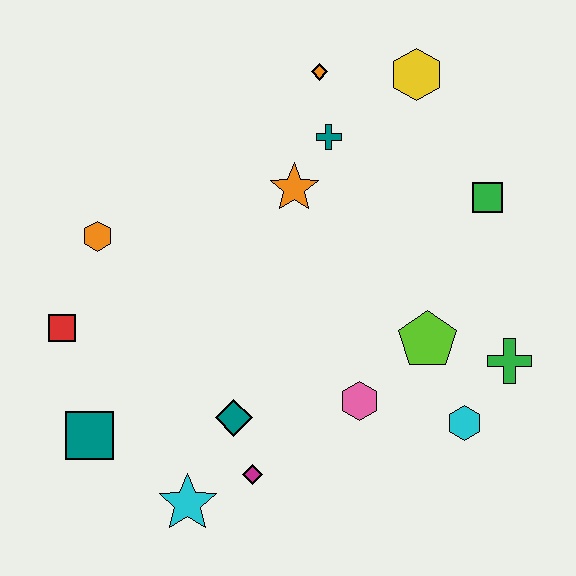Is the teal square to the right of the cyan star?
No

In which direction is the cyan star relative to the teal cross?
The cyan star is below the teal cross.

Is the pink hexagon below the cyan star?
No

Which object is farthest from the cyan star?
The yellow hexagon is farthest from the cyan star.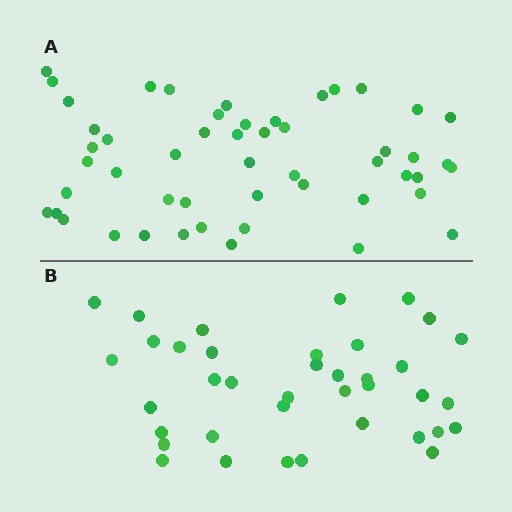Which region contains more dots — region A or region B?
Region A (the top region) has more dots.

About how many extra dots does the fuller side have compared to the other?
Region A has approximately 15 more dots than region B.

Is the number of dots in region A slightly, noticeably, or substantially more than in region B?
Region A has noticeably more, but not dramatically so. The ratio is roughly 1.3 to 1.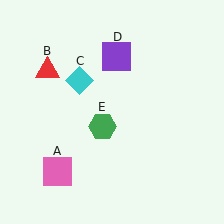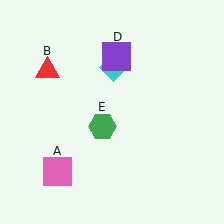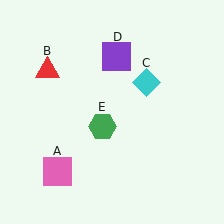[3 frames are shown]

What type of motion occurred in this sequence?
The cyan diamond (object C) rotated clockwise around the center of the scene.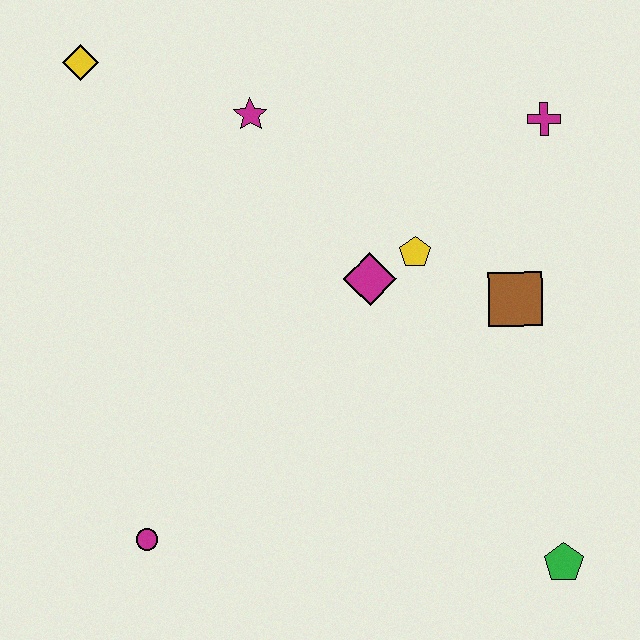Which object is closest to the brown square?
The yellow pentagon is closest to the brown square.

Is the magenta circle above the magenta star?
No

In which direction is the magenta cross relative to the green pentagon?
The magenta cross is above the green pentagon.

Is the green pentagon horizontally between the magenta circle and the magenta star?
No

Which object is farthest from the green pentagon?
The yellow diamond is farthest from the green pentagon.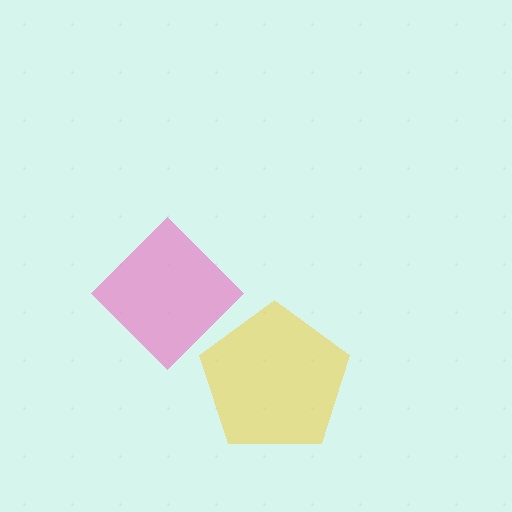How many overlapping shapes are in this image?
There are 2 overlapping shapes in the image.